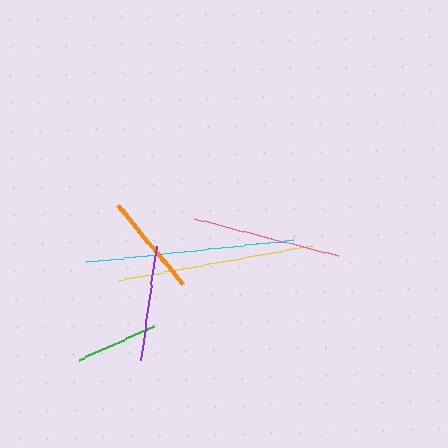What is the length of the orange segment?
The orange segment is approximately 104 pixels long.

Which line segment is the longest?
The cyan line is the longest at approximately 208 pixels.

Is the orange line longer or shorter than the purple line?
The purple line is longer than the orange line.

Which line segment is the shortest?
The green line is the shortest at approximately 82 pixels.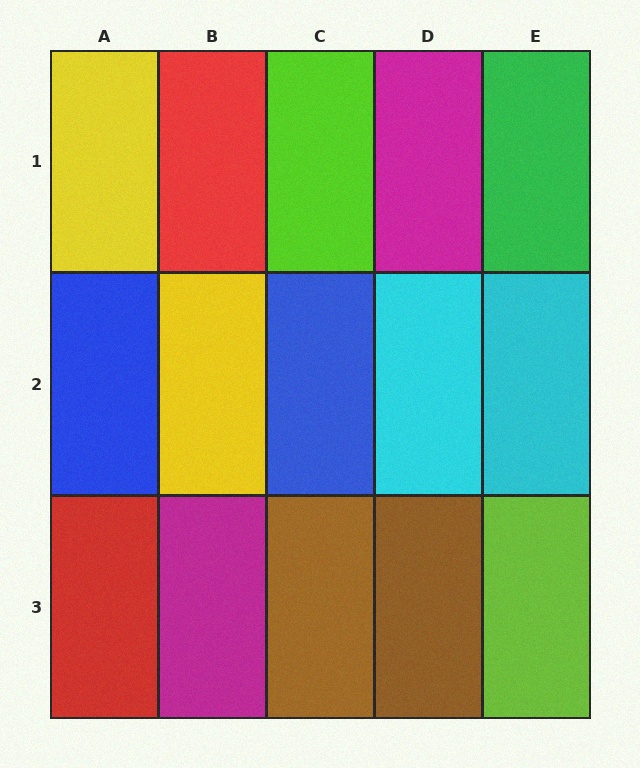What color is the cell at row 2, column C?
Blue.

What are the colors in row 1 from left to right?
Yellow, red, lime, magenta, green.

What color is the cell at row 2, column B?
Yellow.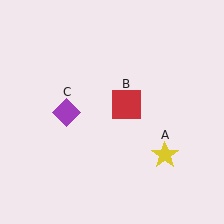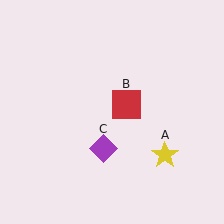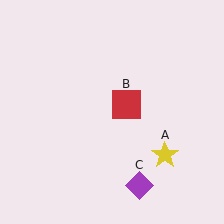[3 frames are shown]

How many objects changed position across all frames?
1 object changed position: purple diamond (object C).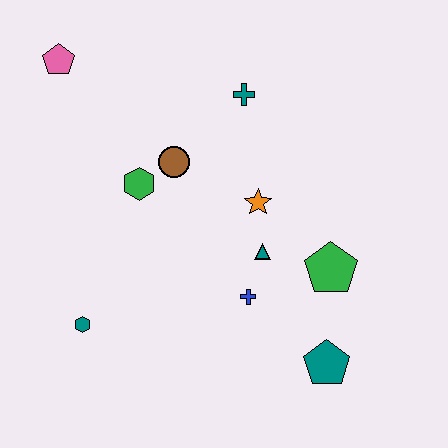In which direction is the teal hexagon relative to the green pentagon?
The teal hexagon is to the left of the green pentagon.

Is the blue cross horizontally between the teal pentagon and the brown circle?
Yes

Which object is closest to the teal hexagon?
The green hexagon is closest to the teal hexagon.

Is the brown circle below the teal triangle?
No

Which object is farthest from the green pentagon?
The pink pentagon is farthest from the green pentagon.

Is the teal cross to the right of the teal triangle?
No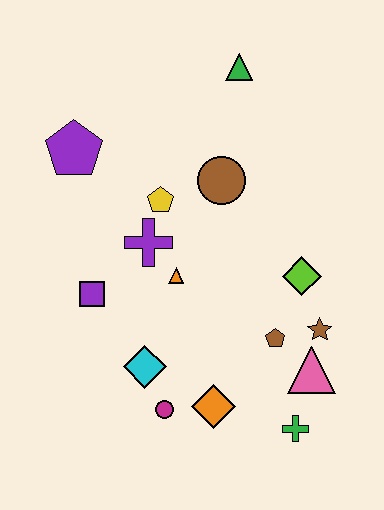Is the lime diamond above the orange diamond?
Yes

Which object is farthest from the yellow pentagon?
The green cross is farthest from the yellow pentagon.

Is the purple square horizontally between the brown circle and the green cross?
No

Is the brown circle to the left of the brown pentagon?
Yes